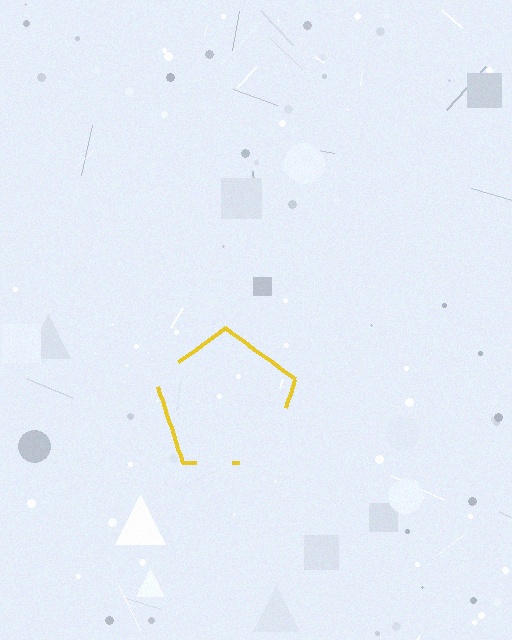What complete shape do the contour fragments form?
The contour fragments form a pentagon.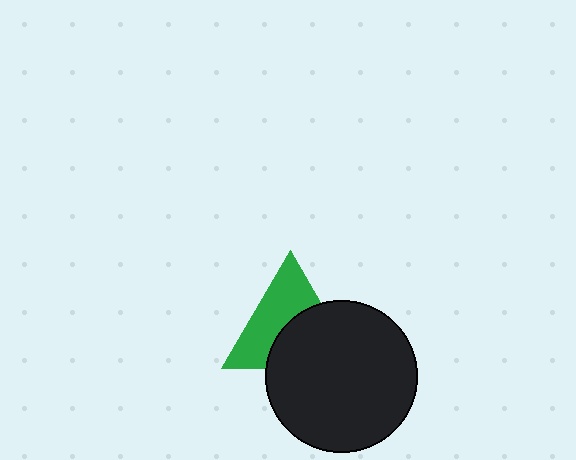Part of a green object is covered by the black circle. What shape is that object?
It is a triangle.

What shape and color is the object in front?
The object in front is a black circle.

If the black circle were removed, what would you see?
You would see the complete green triangle.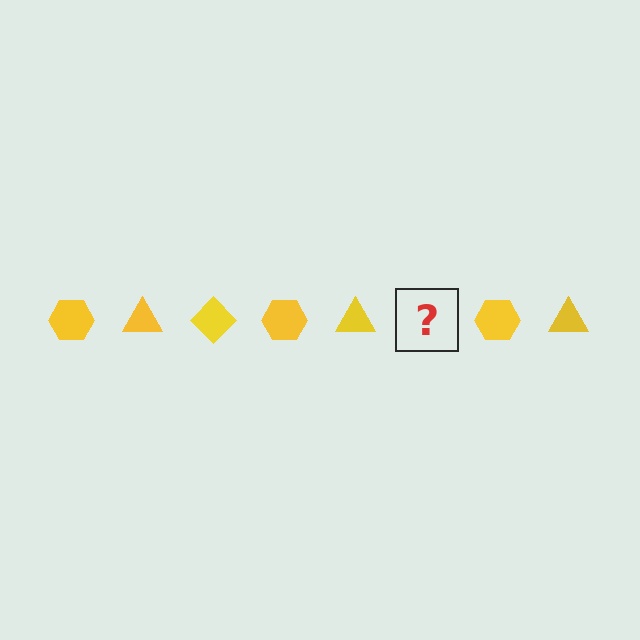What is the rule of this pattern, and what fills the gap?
The rule is that the pattern cycles through hexagon, triangle, diamond shapes in yellow. The gap should be filled with a yellow diamond.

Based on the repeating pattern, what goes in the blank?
The blank should be a yellow diamond.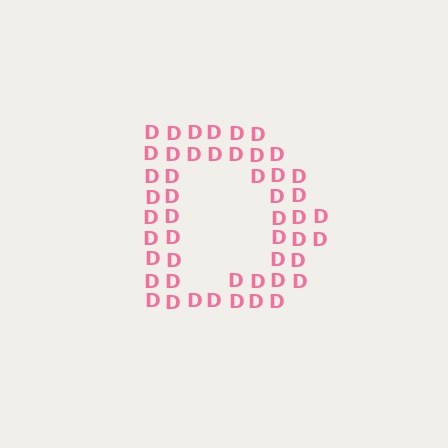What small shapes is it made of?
It is made of small letter D's.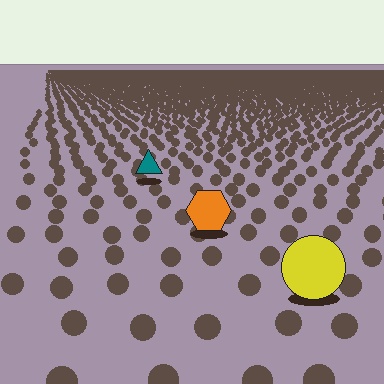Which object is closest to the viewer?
The yellow circle is closest. The texture marks near it are larger and more spread out.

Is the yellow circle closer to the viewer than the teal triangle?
Yes. The yellow circle is closer — you can tell from the texture gradient: the ground texture is coarser near it.